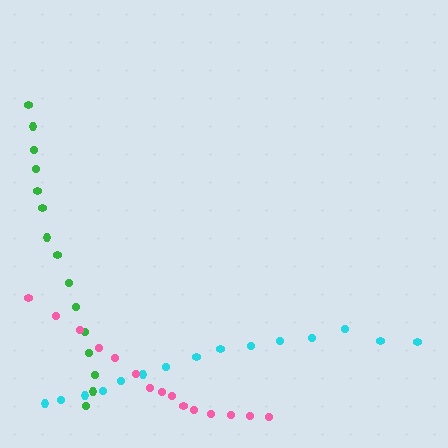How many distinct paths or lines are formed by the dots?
There are 3 distinct paths.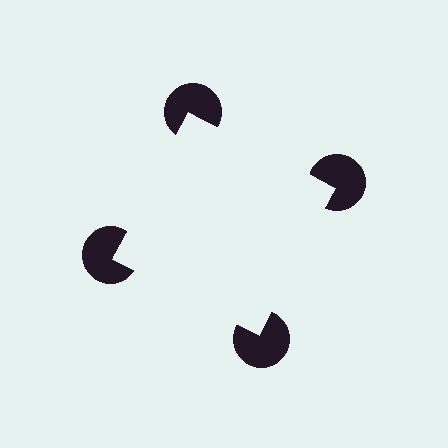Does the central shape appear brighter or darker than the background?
It typically appears slightly brighter than the background, even though no actual brightness change is drawn.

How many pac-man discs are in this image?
There are 4 — one at each vertex of the illusory square.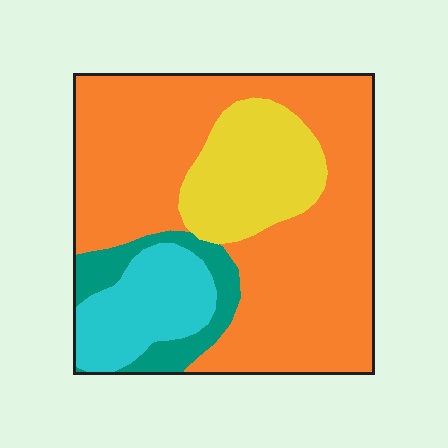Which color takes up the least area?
Teal, at roughly 10%.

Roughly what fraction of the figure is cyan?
Cyan takes up less than a sixth of the figure.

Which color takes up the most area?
Orange, at roughly 60%.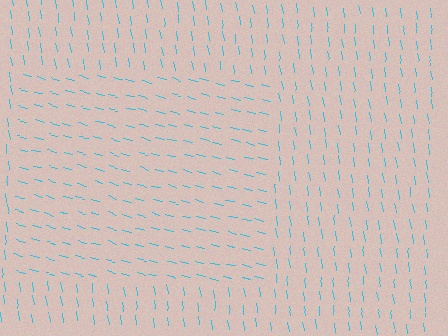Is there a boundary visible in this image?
Yes, there is a texture boundary formed by a change in line orientation.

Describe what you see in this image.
The image is filled with small cyan line segments. A rectangle region in the image has lines oriented differently from the surrounding lines, creating a visible texture boundary.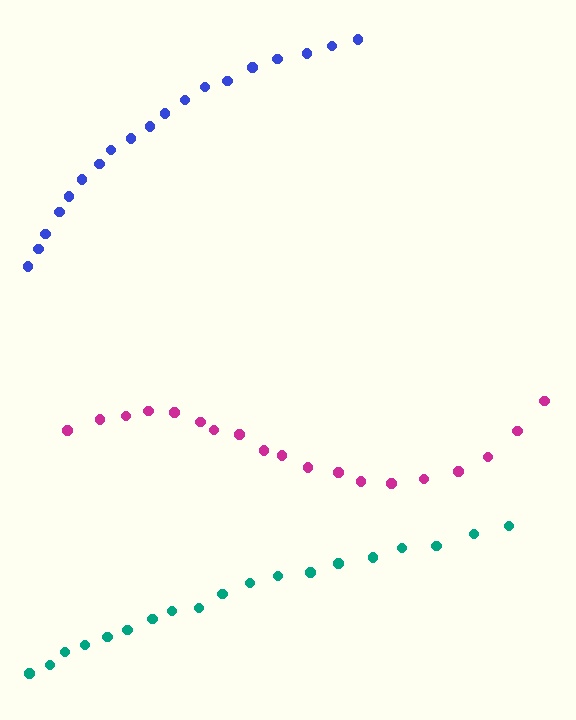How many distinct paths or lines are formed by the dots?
There are 3 distinct paths.